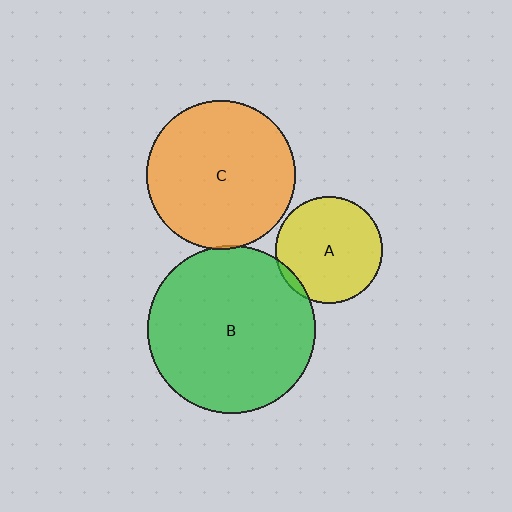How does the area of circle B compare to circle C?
Approximately 1.3 times.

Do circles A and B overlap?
Yes.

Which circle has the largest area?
Circle B (green).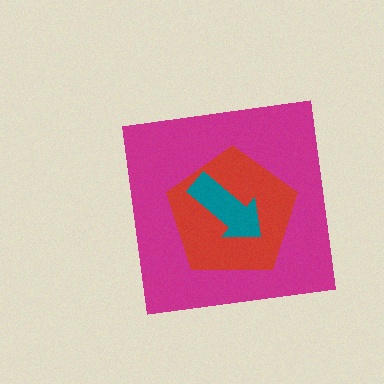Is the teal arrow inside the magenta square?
Yes.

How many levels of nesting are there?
3.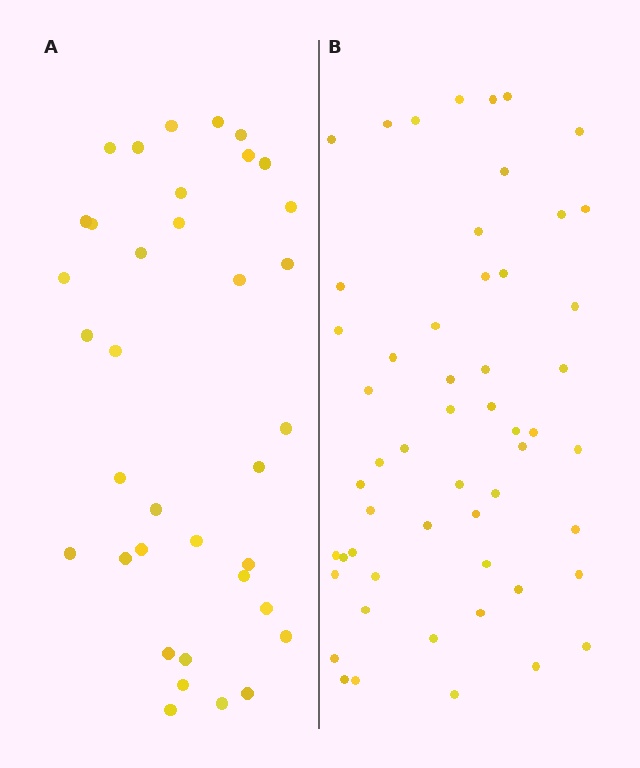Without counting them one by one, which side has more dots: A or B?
Region B (the right region) has more dots.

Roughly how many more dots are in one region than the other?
Region B has approximately 20 more dots than region A.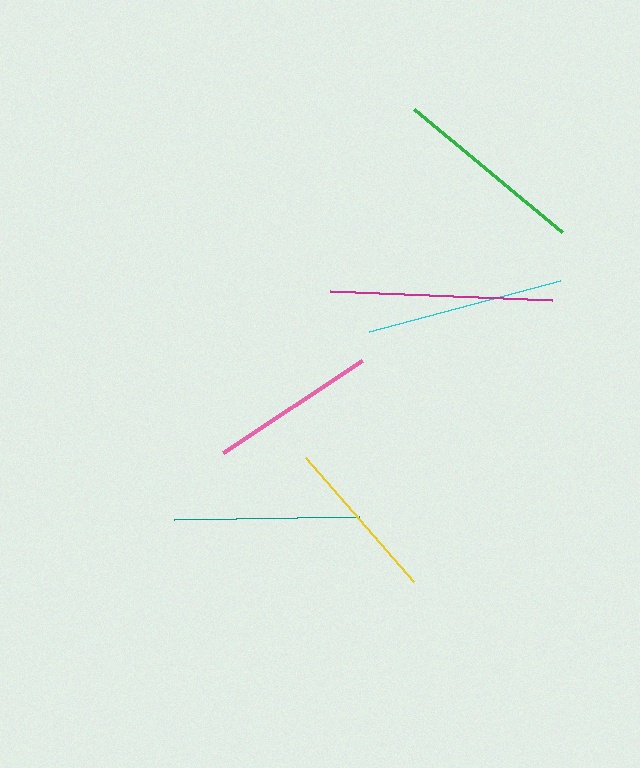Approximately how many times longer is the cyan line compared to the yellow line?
The cyan line is approximately 1.2 times the length of the yellow line.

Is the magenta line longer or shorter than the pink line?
The magenta line is longer than the pink line.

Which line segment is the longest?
The magenta line is the longest at approximately 222 pixels.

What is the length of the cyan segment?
The cyan segment is approximately 198 pixels long.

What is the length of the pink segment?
The pink segment is approximately 167 pixels long.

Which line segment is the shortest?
The yellow line is the shortest at approximately 164 pixels.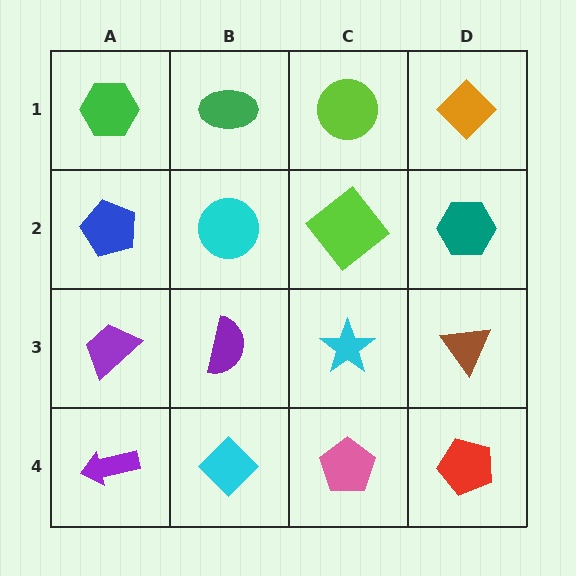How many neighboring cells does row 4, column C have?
3.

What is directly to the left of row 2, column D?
A lime diamond.